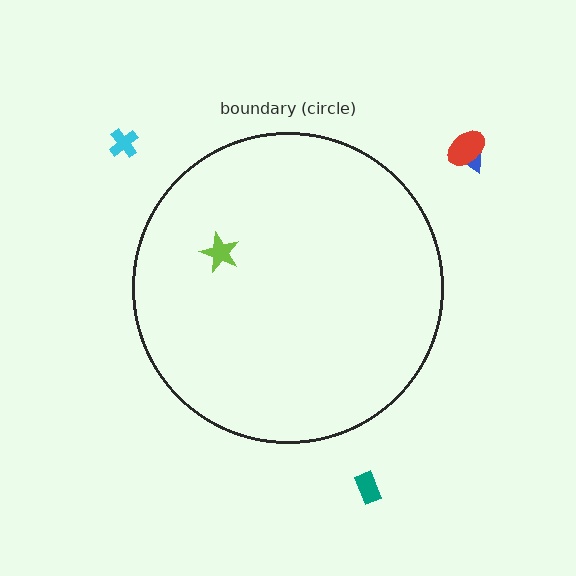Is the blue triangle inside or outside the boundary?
Outside.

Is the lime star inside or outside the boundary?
Inside.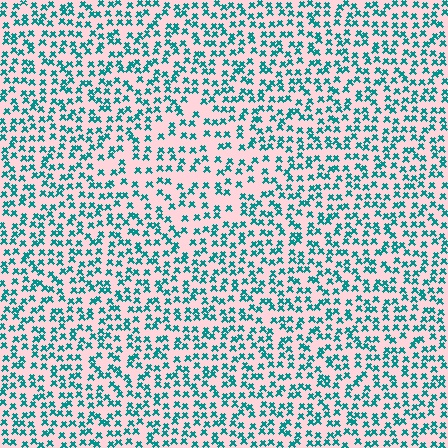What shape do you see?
I see a diamond.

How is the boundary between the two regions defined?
The boundary is defined by a change in element density (approximately 1.5x ratio). All elements are the same color, size, and shape.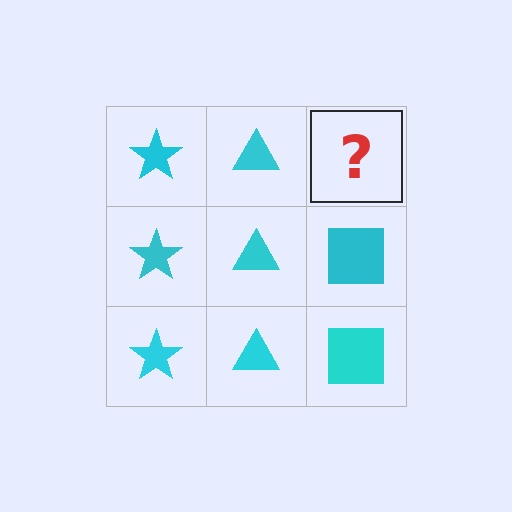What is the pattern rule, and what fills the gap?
The rule is that each column has a consistent shape. The gap should be filled with a cyan square.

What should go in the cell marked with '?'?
The missing cell should contain a cyan square.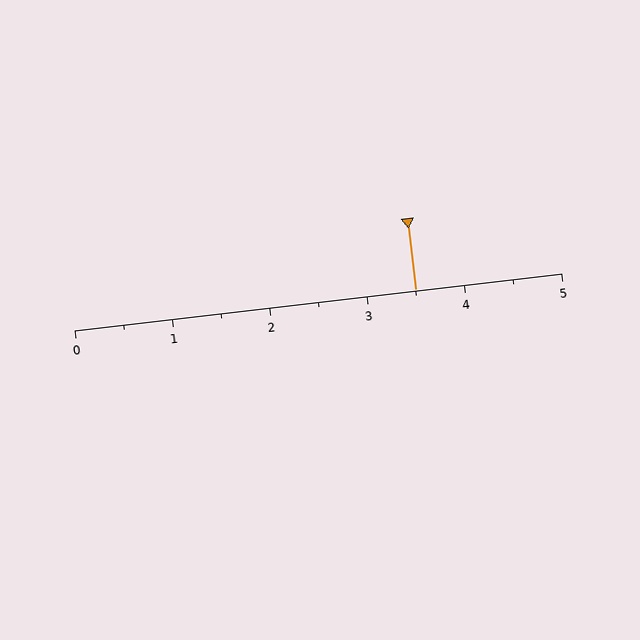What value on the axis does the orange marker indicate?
The marker indicates approximately 3.5.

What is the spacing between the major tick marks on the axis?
The major ticks are spaced 1 apart.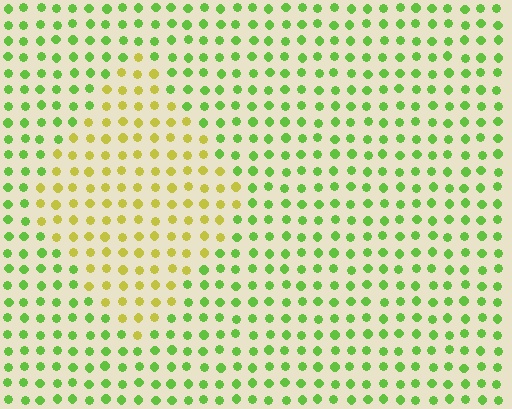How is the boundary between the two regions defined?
The boundary is defined purely by a slight shift in hue (about 44 degrees). Spacing, size, and orientation are identical on both sides.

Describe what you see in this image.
The image is filled with small lime elements in a uniform arrangement. A diamond-shaped region is visible where the elements are tinted to a slightly different hue, forming a subtle color boundary.